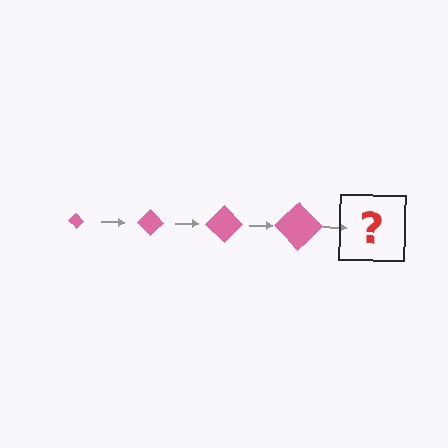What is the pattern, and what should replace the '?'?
The pattern is that the diamond gets progressively larger each step. The '?' should be a pink diamond, larger than the previous one.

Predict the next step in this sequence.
The next step is a pink diamond, larger than the previous one.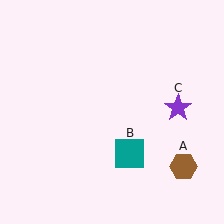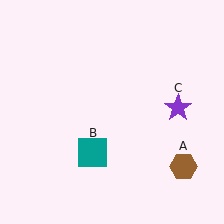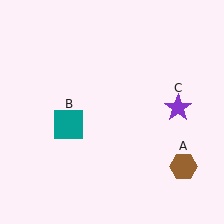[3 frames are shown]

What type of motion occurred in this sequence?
The teal square (object B) rotated clockwise around the center of the scene.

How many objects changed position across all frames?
1 object changed position: teal square (object B).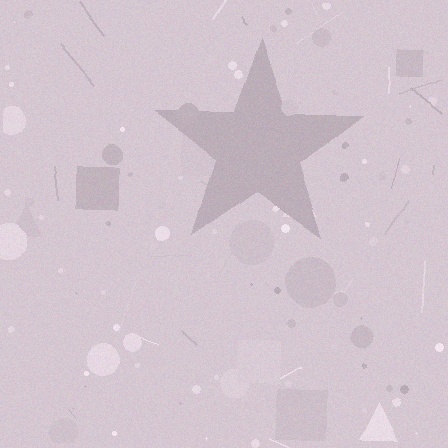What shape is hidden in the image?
A star is hidden in the image.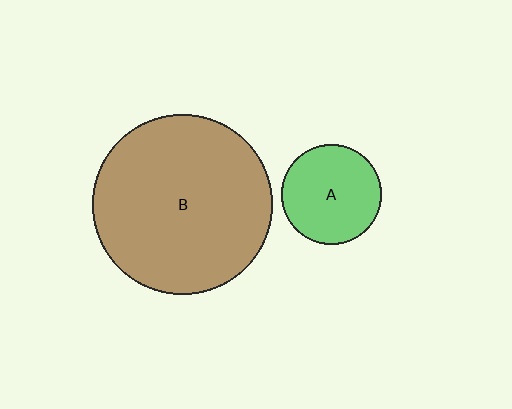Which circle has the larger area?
Circle B (brown).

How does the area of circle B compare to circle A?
Approximately 3.2 times.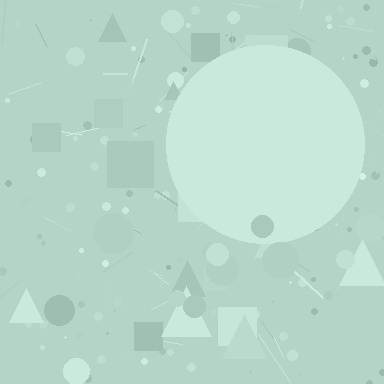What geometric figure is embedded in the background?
A circle is embedded in the background.